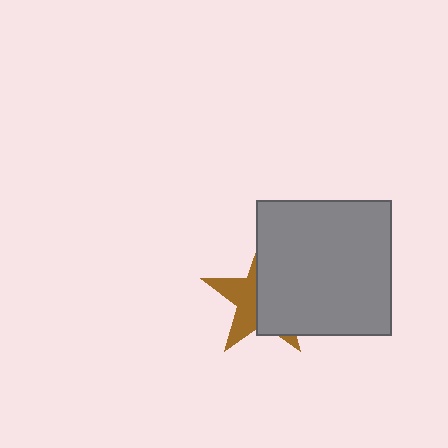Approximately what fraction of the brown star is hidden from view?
Roughly 59% of the brown star is hidden behind the gray square.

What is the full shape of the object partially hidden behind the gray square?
The partially hidden object is a brown star.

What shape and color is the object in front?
The object in front is a gray square.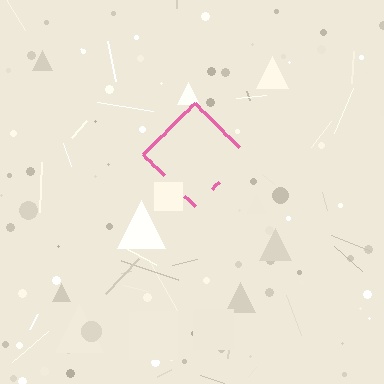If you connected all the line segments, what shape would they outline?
They would outline a diamond.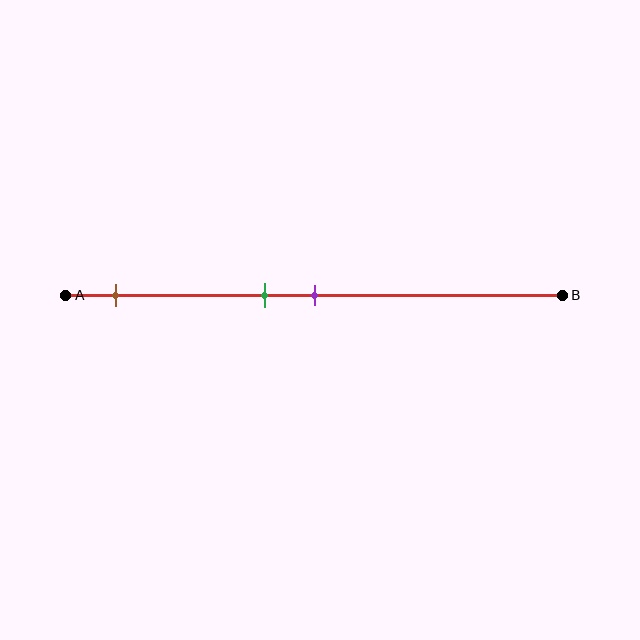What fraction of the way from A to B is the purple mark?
The purple mark is approximately 50% (0.5) of the way from A to B.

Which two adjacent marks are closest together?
The green and purple marks are the closest adjacent pair.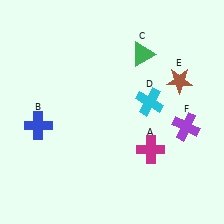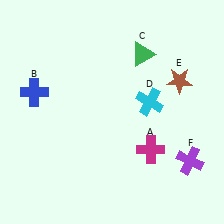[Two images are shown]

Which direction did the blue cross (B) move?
The blue cross (B) moved up.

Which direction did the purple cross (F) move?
The purple cross (F) moved down.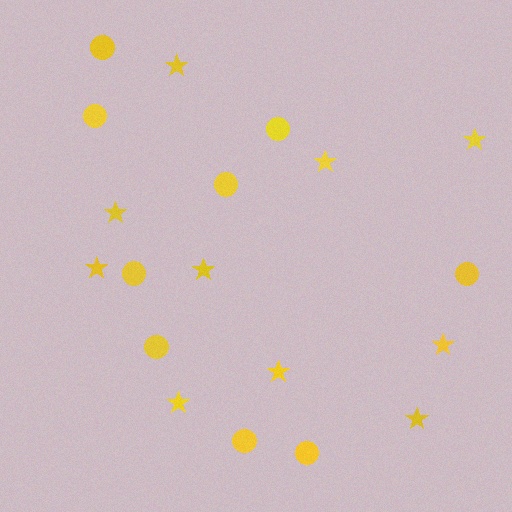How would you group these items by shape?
There are 2 groups: one group of circles (9) and one group of stars (10).